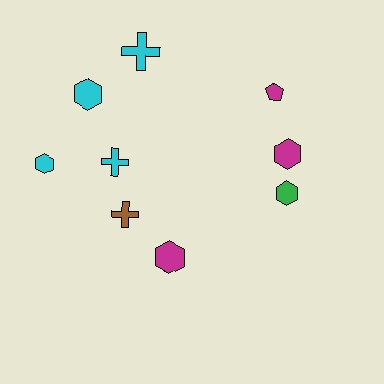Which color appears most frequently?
Cyan, with 4 objects.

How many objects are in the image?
There are 9 objects.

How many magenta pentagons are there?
There is 1 magenta pentagon.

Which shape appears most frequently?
Hexagon, with 5 objects.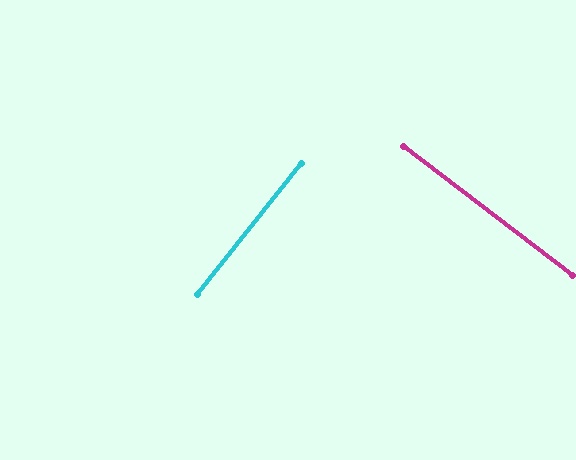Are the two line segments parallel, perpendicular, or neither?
Perpendicular — they meet at approximately 89°.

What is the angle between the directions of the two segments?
Approximately 89 degrees.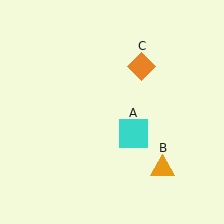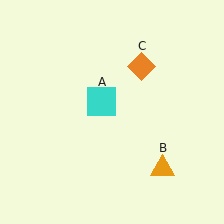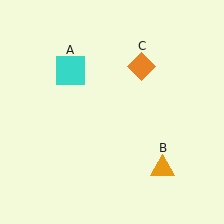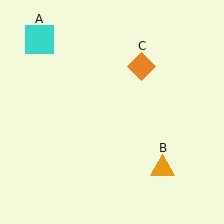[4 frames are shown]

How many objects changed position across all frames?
1 object changed position: cyan square (object A).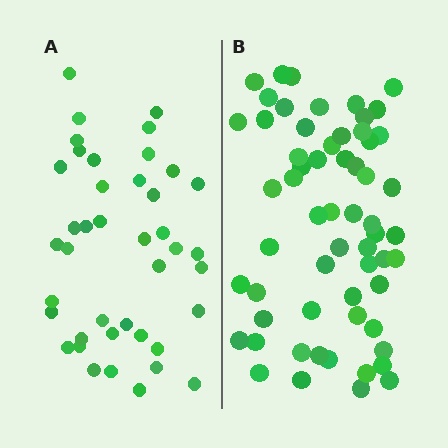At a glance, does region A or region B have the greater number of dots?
Region B (the right region) has more dots.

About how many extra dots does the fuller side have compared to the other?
Region B has approximately 20 more dots than region A.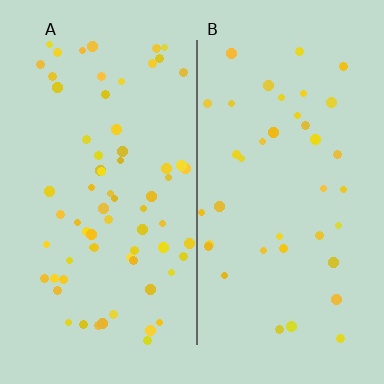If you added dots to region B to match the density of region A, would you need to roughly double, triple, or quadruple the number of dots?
Approximately double.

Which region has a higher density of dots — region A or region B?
A (the left).